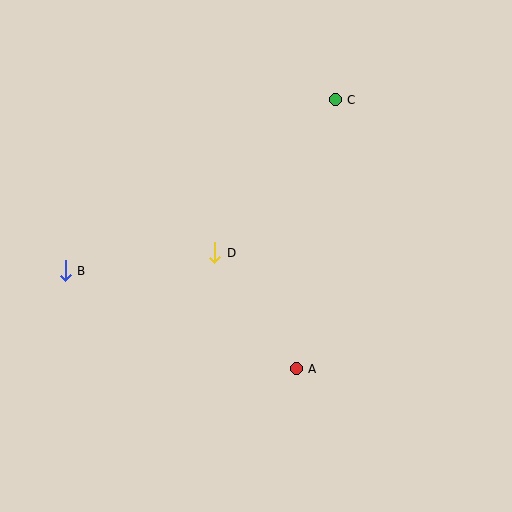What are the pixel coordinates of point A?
Point A is at (296, 369).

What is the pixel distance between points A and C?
The distance between A and C is 272 pixels.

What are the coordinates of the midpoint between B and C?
The midpoint between B and C is at (200, 185).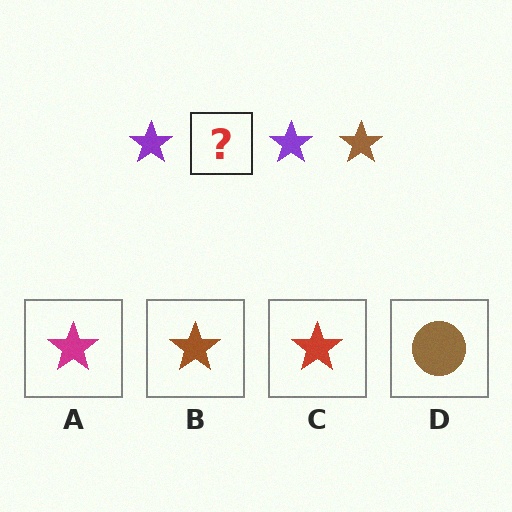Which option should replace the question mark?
Option B.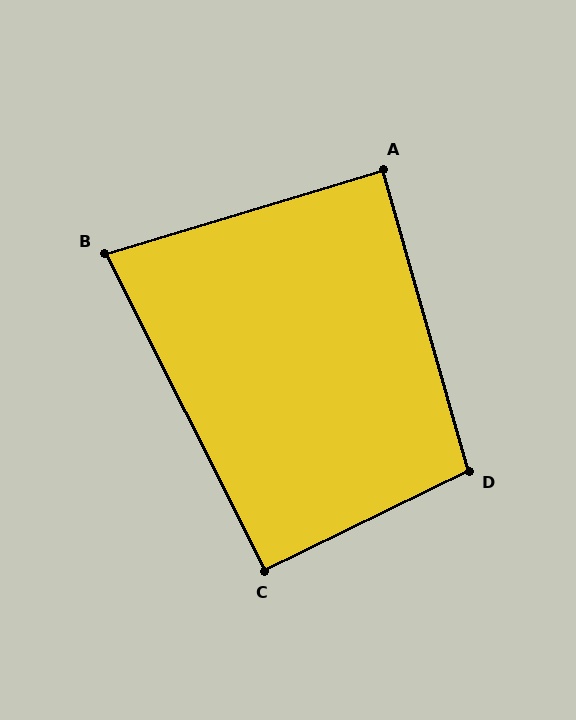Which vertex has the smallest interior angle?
B, at approximately 80 degrees.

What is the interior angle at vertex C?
Approximately 91 degrees (approximately right).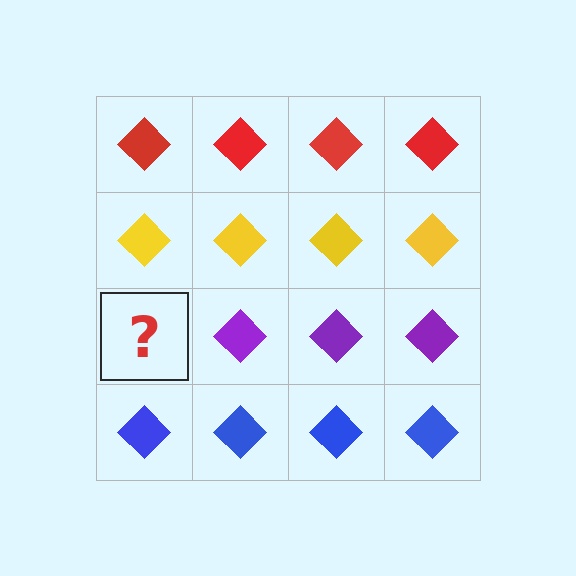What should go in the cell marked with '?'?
The missing cell should contain a purple diamond.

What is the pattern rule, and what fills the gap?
The rule is that each row has a consistent color. The gap should be filled with a purple diamond.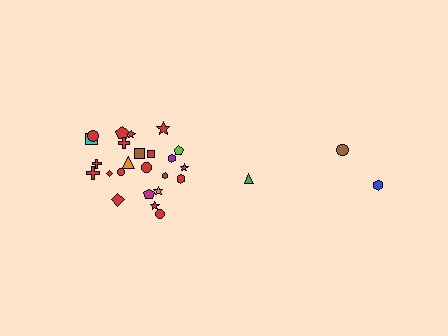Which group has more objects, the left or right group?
The left group.